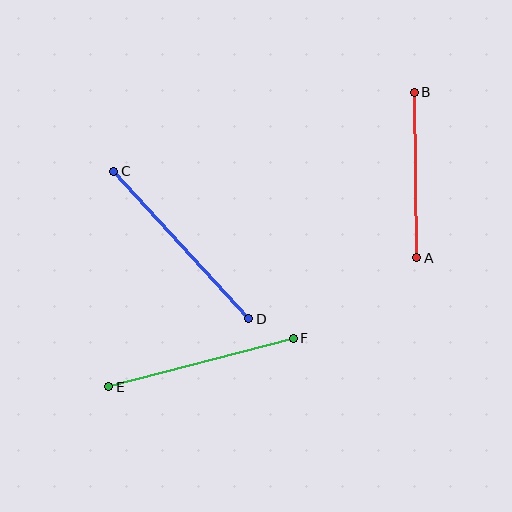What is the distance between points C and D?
The distance is approximately 200 pixels.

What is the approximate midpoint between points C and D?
The midpoint is at approximately (181, 245) pixels.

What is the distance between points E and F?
The distance is approximately 191 pixels.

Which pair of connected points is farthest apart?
Points C and D are farthest apart.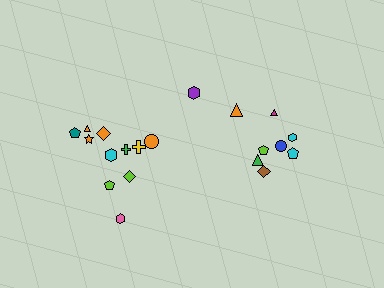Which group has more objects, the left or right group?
The left group.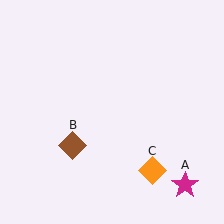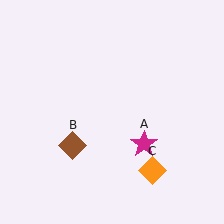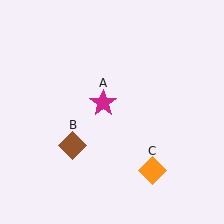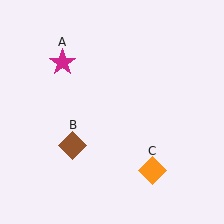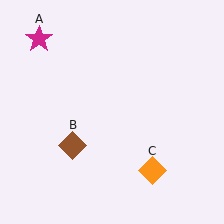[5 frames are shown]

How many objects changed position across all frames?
1 object changed position: magenta star (object A).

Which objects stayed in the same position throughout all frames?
Brown diamond (object B) and orange diamond (object C) remained stationary.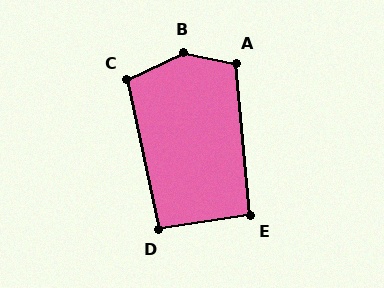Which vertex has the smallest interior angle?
D, at approximately 93 degrees.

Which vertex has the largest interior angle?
B, at approximately 143 degrees.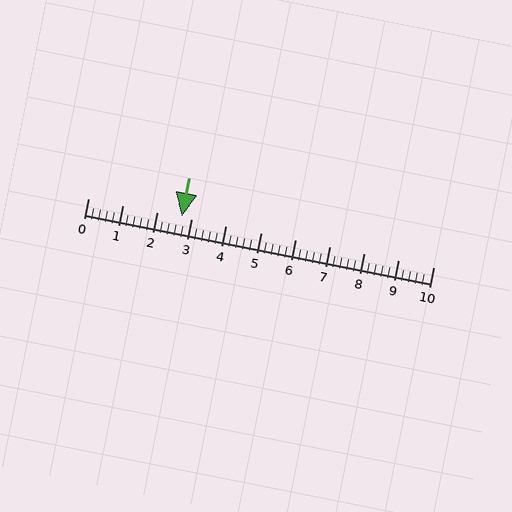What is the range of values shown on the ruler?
The ruler shows values from 0 to 10.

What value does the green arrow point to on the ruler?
The green arrow points to approximately 2.7.